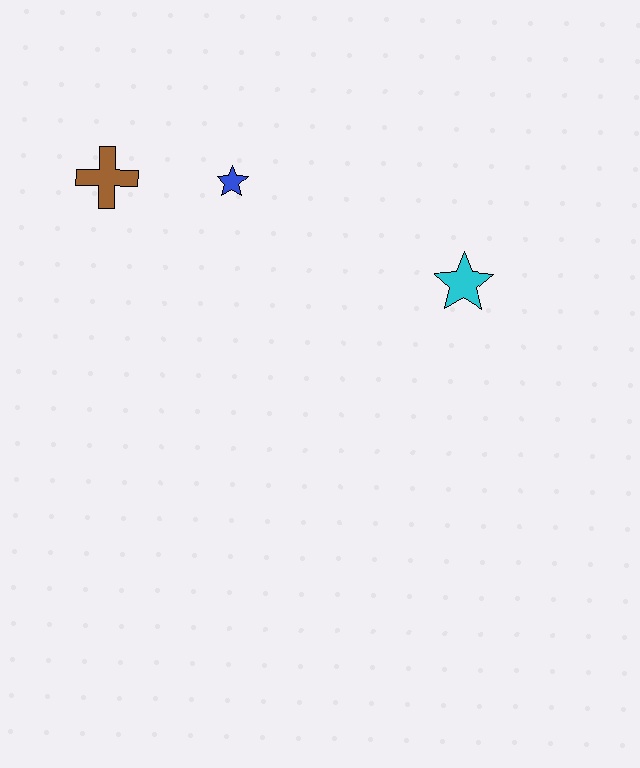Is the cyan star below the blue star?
Yes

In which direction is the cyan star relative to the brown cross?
The cyan star is to the right of the brown cross.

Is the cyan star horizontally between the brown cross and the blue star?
No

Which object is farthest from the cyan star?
The brown cross is farthest from the cyan star.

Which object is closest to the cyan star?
The blue star is closest to the cyan star.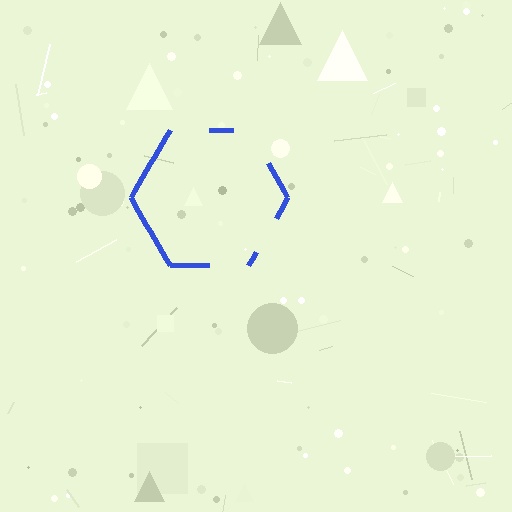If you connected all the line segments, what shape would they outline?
They would outline a hexagon.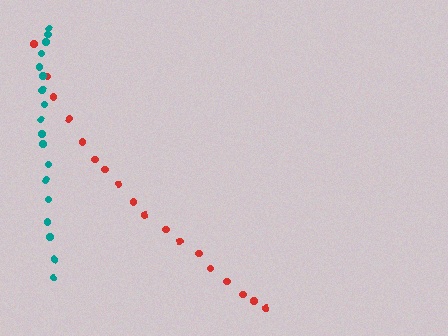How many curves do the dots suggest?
There are 2 distinct paths.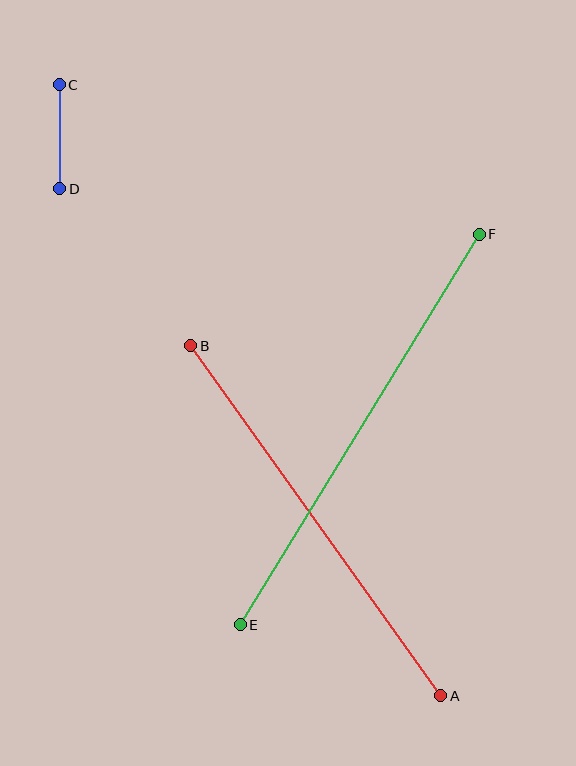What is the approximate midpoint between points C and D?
The midpoint is at approximately (60, 137) pixels.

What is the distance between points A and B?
The distance is approximately 430 pixels.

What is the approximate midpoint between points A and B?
The midpoint is at approximately (316, 521) pixels.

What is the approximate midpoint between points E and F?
The midpoint is at approximately (360, 429) pixels.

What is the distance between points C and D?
The distance is approximately 104 pixels.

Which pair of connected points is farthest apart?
Points E and F are farthest apart.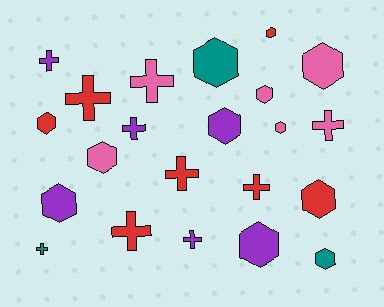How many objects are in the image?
There are 22 objects.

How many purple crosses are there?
There are 3 purple crosses.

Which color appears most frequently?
Red, with 7 objects.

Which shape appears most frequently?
Hexagon, with 12 objects.